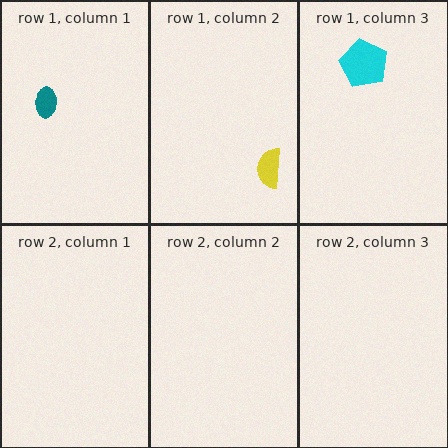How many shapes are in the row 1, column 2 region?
1.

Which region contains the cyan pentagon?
The row 1, column 3 region.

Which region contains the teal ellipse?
The row 1, column 1 region.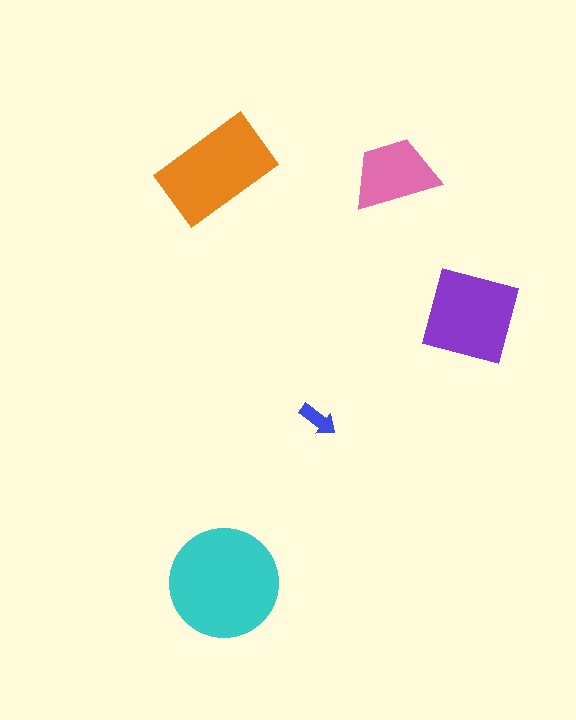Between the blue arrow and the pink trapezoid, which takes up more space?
The pink trapezoid.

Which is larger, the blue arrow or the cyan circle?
The cyan circle.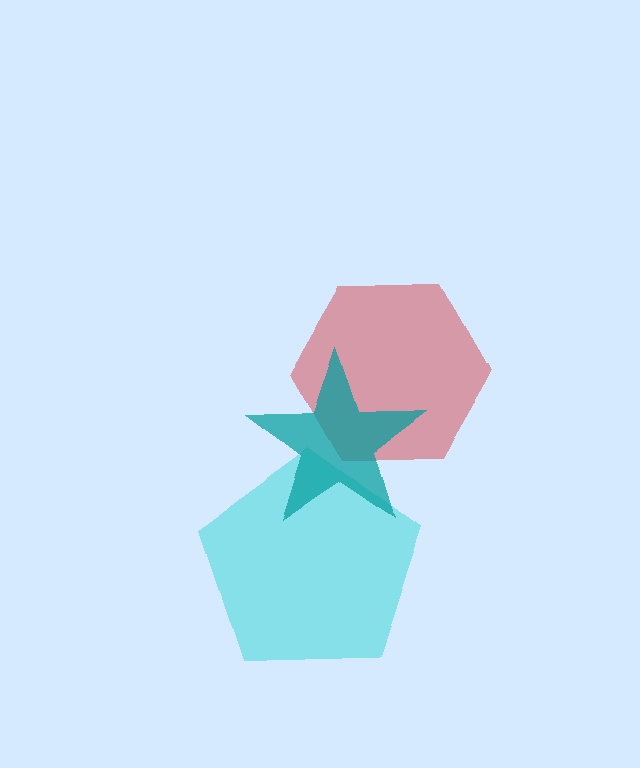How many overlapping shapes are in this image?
There are 3 overlapping shapes in the image.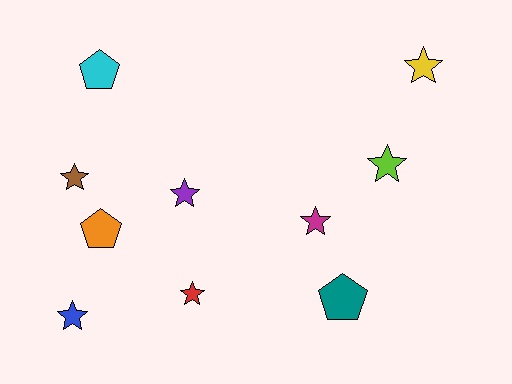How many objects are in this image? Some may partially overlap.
There are 10 objects.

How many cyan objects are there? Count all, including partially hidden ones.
There is 1 cyan object.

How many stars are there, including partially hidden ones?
There are 7 stars.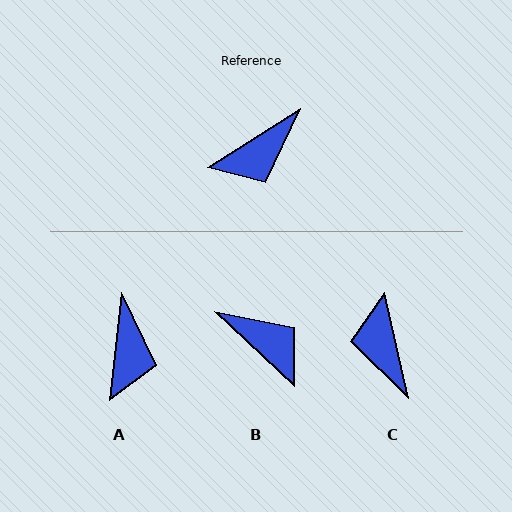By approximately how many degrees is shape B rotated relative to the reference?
Approximately 104 degrees counter-clockwise.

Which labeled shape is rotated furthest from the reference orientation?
C, about 110 degrees away.